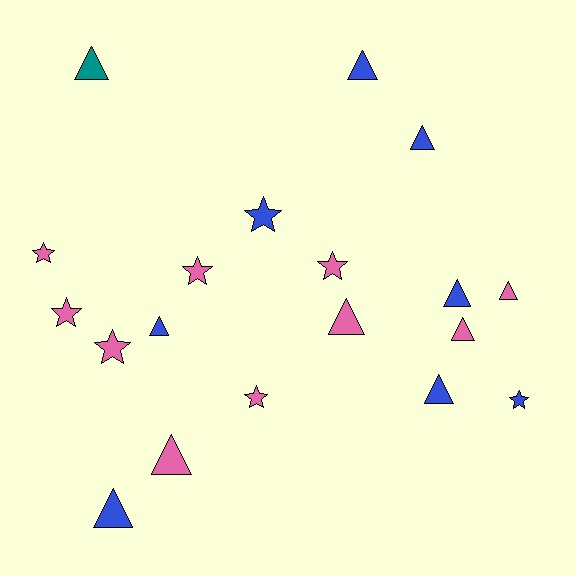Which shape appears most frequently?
Triangle, with 11 objects.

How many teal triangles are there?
There is 1 teal triangle.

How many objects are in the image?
There are 19 objects.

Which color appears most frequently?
Pink, with 10 objects.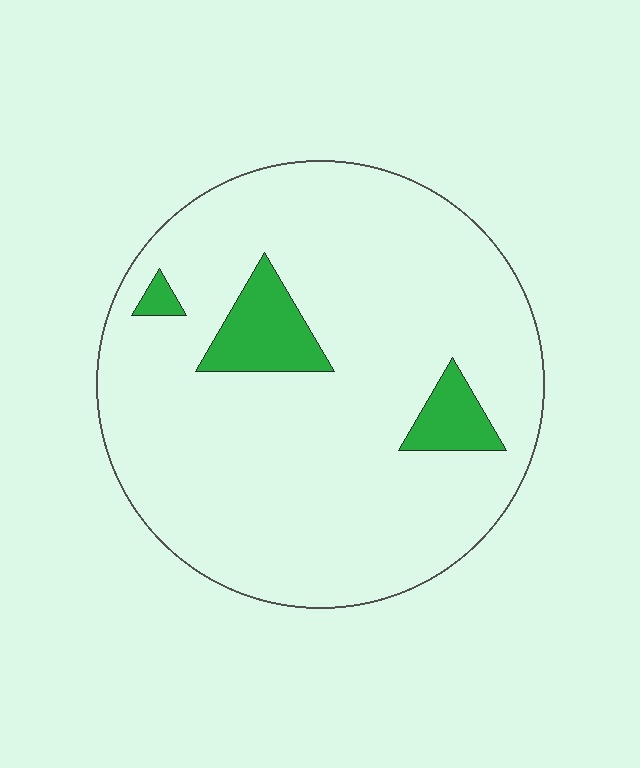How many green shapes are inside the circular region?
3.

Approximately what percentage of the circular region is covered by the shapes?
Approximately 10%.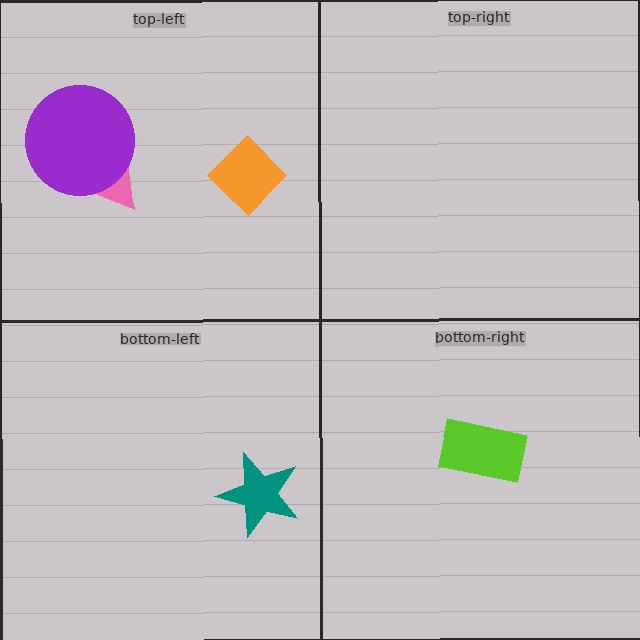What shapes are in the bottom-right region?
The lime rectangle.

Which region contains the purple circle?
The top-left region.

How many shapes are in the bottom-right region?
1.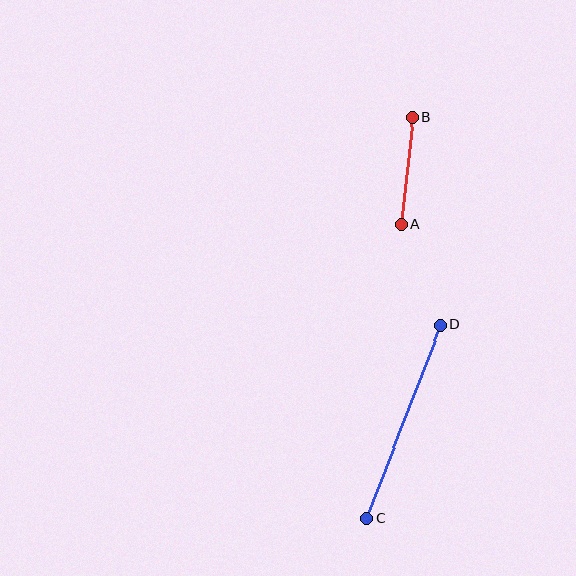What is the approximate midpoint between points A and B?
The midpoint is at approximately (407, 171) pixels.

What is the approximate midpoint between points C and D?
The midpoint is at approximately (404, 422) pixels.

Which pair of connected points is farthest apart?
Points C and D are farthest apart.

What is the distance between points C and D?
The distance is approximately 207 pixels.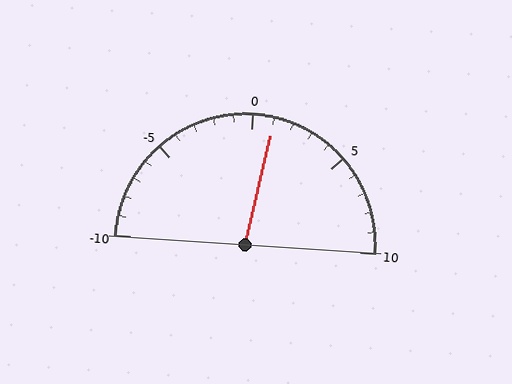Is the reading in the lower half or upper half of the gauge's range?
The reading is in the upper half of the range (-10 to 10).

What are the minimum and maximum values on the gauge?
The gauge ranges from -10 to 10.